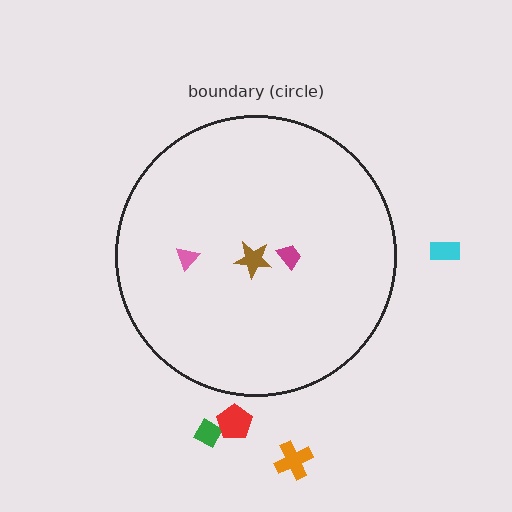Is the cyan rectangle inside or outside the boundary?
Outside.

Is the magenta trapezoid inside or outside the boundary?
Inside.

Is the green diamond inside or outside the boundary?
Outside.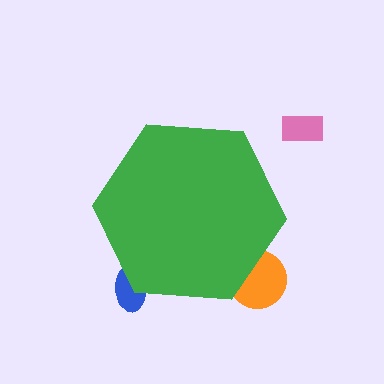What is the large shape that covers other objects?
A green hexagon.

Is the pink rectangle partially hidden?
No, the pink rectangle is fully visible.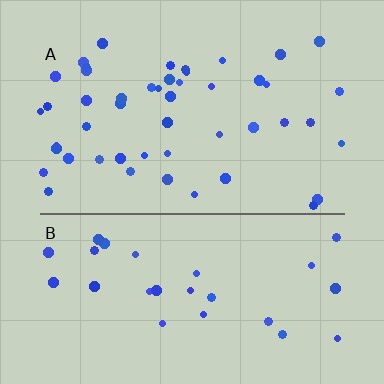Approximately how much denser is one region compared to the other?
Approximately 1.7× — region A over region B.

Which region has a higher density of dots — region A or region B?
A (the top).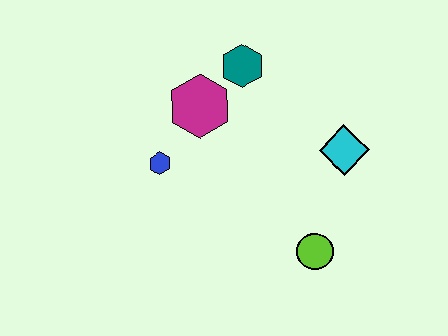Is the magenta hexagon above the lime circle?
Yes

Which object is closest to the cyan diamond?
The lime circle is closest to the cyan diamond.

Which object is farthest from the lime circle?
The teal hexagon is farthest from the lime circle.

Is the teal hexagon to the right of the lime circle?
No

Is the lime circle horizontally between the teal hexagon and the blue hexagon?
No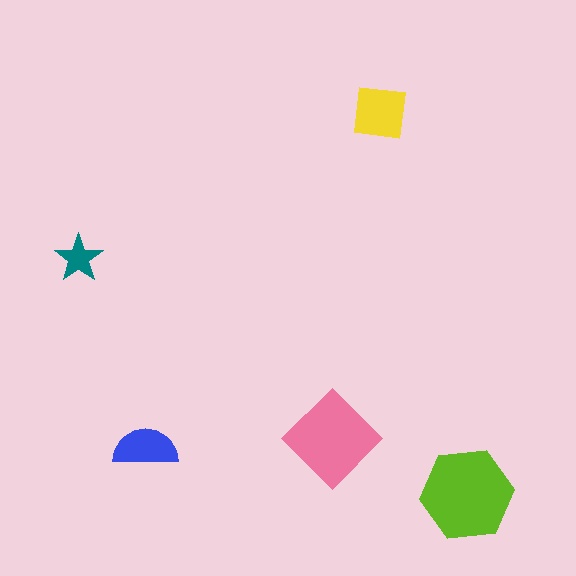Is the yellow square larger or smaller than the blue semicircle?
Larger.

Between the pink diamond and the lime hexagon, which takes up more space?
The lime hexagon.